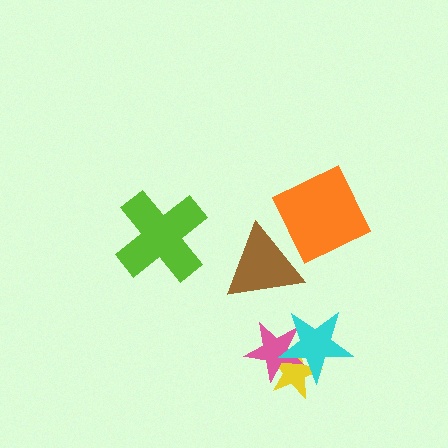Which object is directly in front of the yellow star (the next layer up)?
The pink star is directly in front of the yellow star.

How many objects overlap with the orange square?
0 objects overlap with the orange square.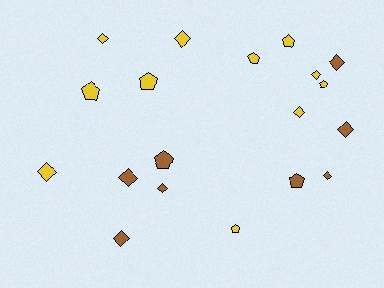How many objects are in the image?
There are 19 objects.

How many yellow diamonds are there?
There are 5 yellow diamonds.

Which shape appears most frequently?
Diamond, with 11 objects.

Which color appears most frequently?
Yellow, with 11 objects.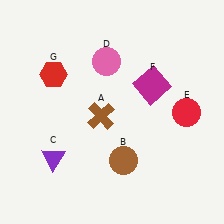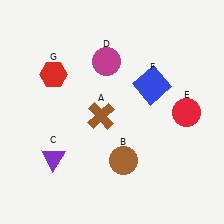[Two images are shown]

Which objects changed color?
D changed from pink to magenta. F changed from magenta to blue.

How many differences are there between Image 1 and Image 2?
There are 2 differences between the two images.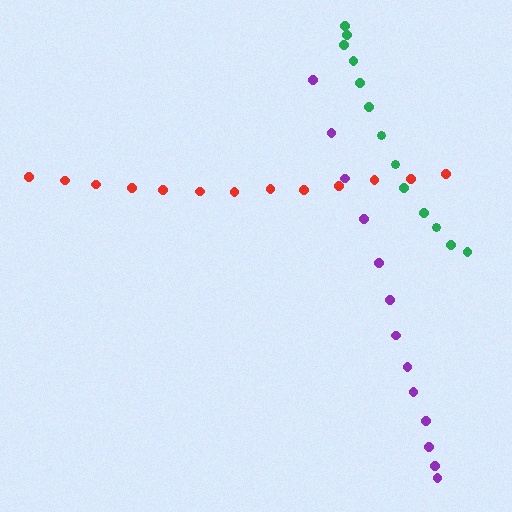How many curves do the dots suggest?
There are 3 distinct paths.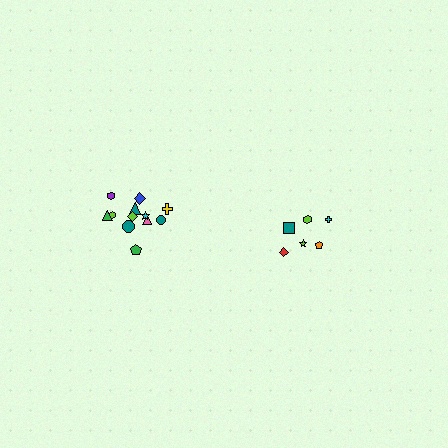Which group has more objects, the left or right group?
The left group.